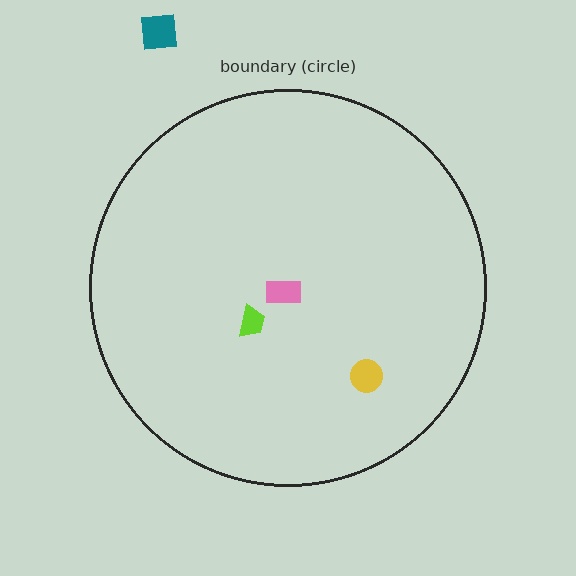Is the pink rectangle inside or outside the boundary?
Inside.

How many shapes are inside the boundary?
3 inside, 1 outside.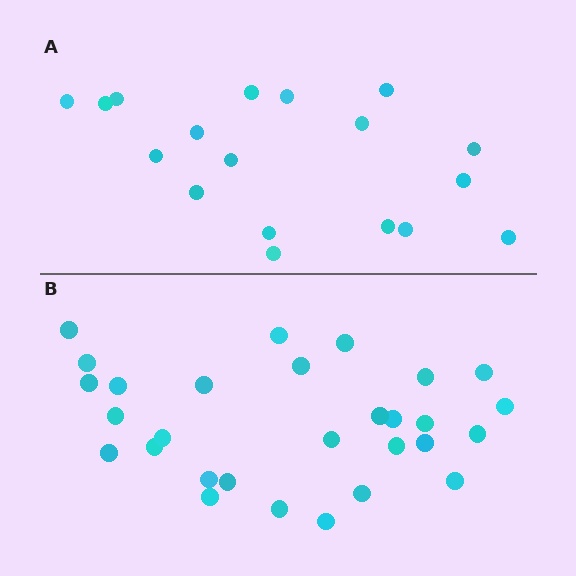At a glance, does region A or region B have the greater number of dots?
Region B (the bottom region) has more dots.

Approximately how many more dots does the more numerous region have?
Region B has roughly 12 or so more dots than region A.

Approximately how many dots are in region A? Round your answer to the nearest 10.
About 20 dots. (The exact count is 18, which rounds to 20.)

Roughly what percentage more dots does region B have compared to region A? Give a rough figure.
About 60% more.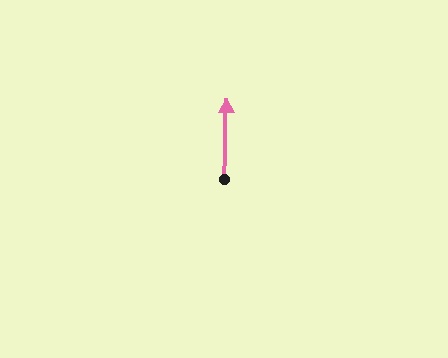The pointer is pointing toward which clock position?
Roughly 12 o'clock.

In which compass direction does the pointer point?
North.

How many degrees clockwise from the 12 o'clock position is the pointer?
Approximately 359 degrees.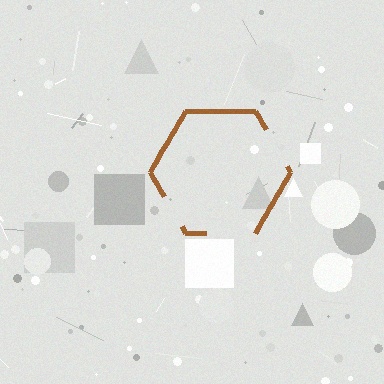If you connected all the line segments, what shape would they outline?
They would outline a hexagon.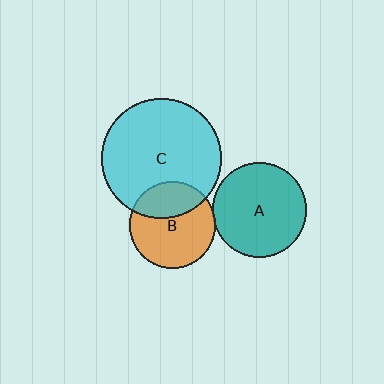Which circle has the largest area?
Circle C (cyan).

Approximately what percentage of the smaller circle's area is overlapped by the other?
Approximately 30%.